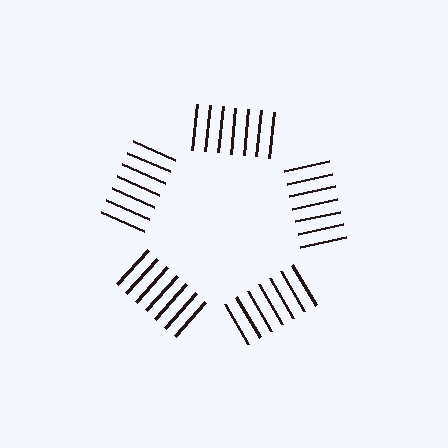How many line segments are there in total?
35 — 7 along each of the 5 edges.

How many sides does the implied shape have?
5 sides — the line-ends trace a pentagon.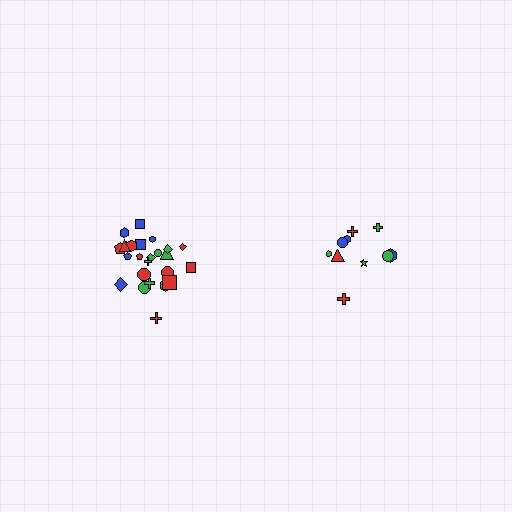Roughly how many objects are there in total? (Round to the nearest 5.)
Roughly 35 objects in total.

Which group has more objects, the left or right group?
The left group.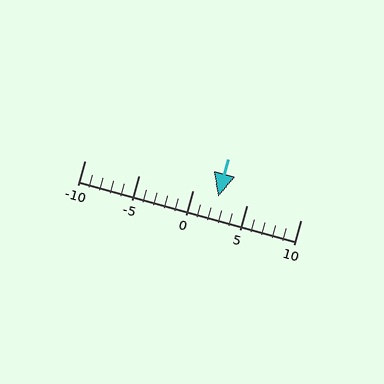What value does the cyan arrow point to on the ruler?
The cyan arrow points to approximately 2.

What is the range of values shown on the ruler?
The ruler shows values from -10 to 10.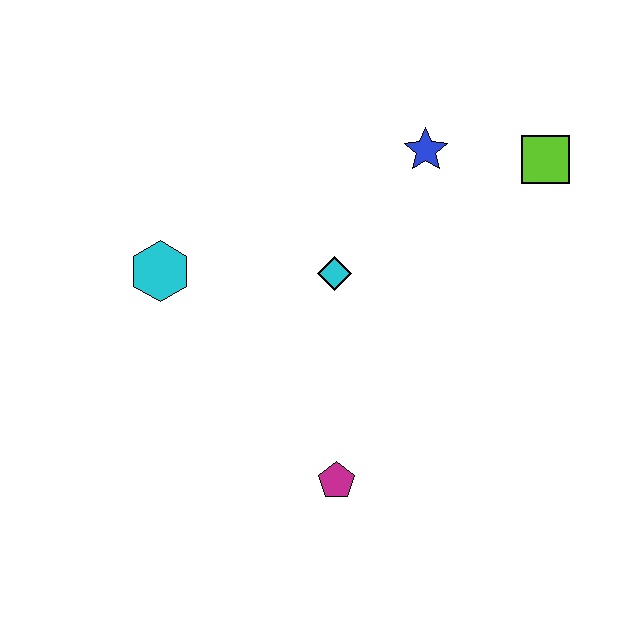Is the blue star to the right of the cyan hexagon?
Yes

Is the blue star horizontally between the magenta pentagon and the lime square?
Yes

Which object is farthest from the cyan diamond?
The lime square is farthest from the cyan diamond.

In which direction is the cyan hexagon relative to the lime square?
The cyan hexagon is to the left of the lime square.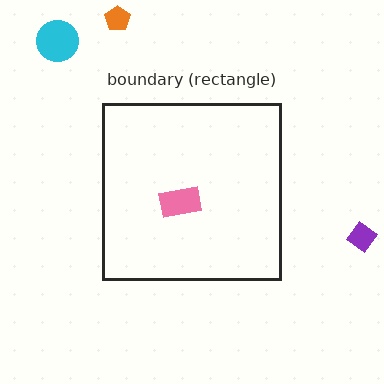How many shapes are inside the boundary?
1 inside, 3 outside.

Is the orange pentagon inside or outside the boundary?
Outside.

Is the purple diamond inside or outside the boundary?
Outside.